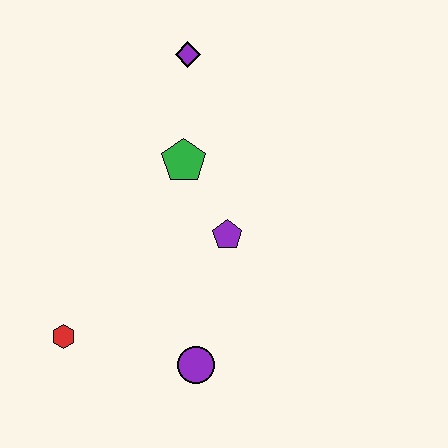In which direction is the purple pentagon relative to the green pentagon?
The purple pentagon is below the green pentagon.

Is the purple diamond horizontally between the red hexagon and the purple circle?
Yes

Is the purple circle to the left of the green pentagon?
No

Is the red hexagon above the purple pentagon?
No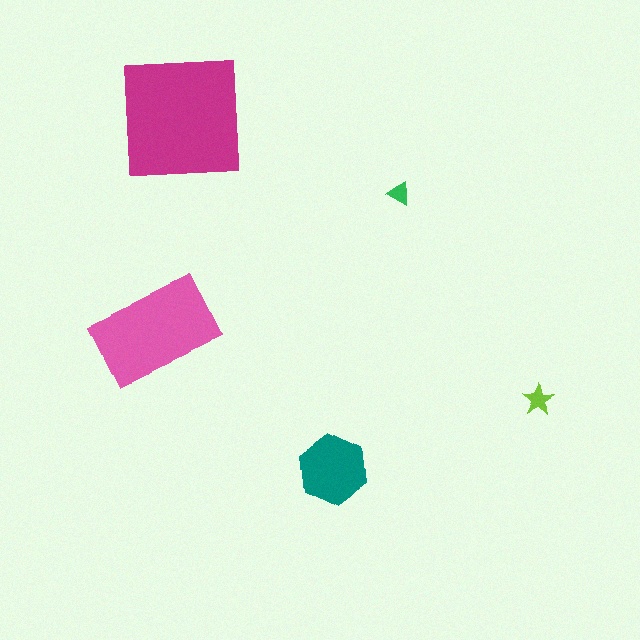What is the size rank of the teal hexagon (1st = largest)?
3rd.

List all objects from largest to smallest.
The magenta square, the pink rectangle, the teal hexagon, the lime star, the green triangle.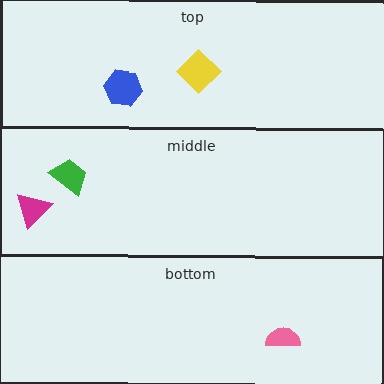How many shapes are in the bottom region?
1.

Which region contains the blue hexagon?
The top region.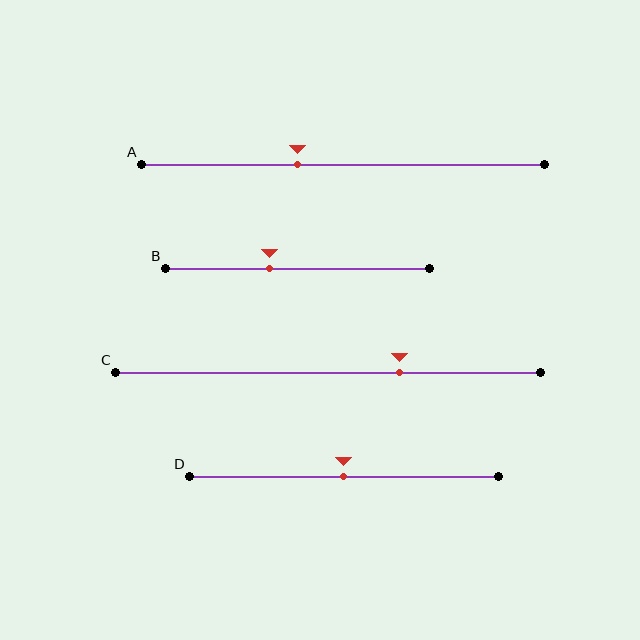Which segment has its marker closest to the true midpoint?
Segment D has its marker closest to the true midpoint.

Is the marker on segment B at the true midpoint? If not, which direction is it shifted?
No, the marker on segment B is shifted to the left by about 10% of the segment length.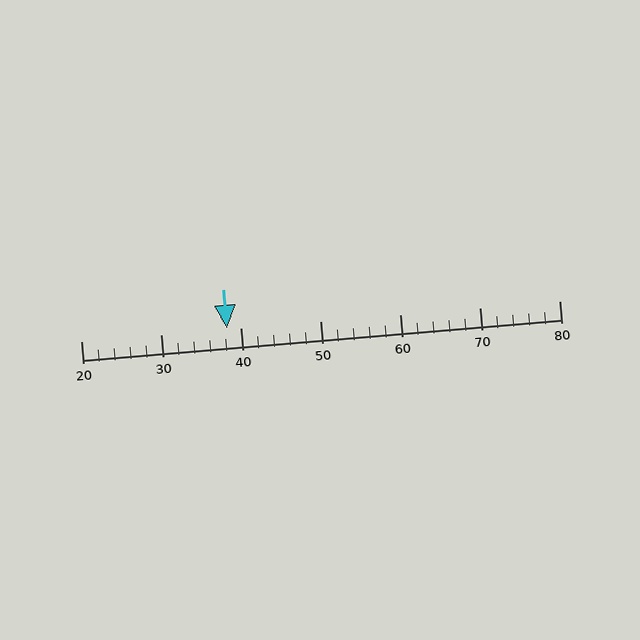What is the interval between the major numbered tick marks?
The major tick marks are spaced 10 units apart.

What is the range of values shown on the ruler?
The ruler shows values from 20 to 80.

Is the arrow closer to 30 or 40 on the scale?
The arrow is closer to 40.